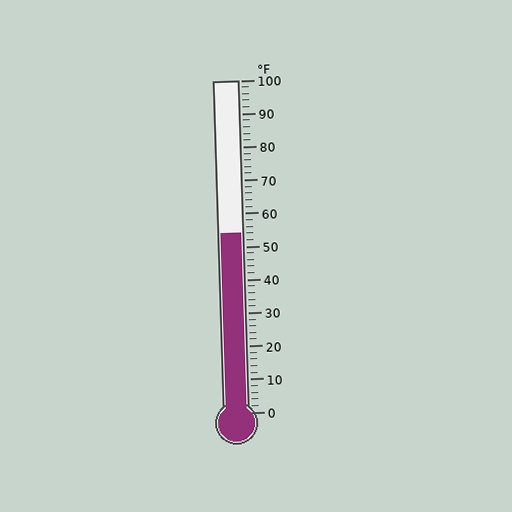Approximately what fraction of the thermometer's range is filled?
The thermometer is filled to approximately 55% of its range.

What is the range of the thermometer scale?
The thermometer scale ranges from 0°F to 100°F.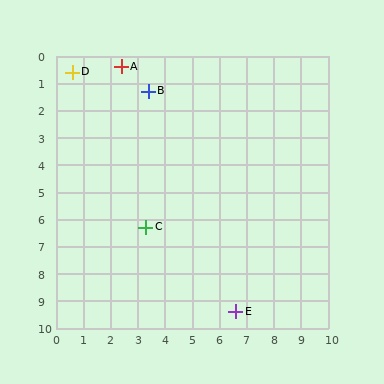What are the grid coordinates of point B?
Point B is at approximately (3.4, 1.3).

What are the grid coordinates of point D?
Point D is at approximately (0.6, 0.6).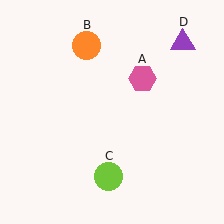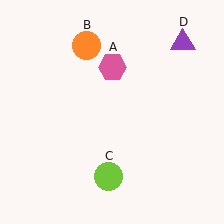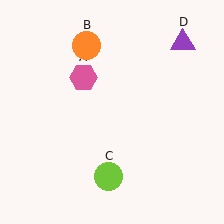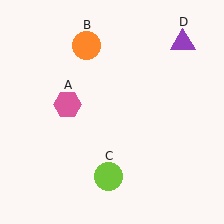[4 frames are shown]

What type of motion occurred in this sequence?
The pink hexagon (object A) rotated counterclockwise around the center of the scene.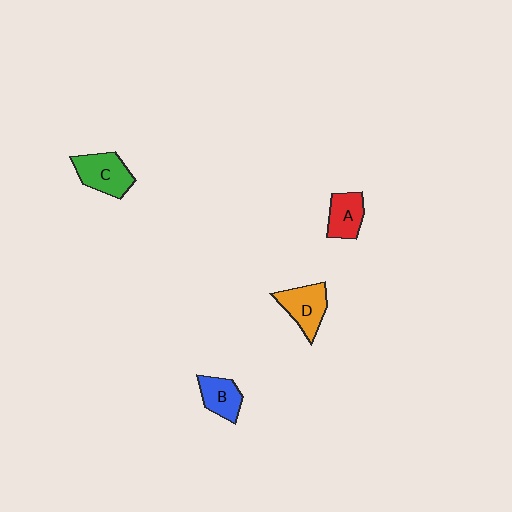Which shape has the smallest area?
Shape B (blue).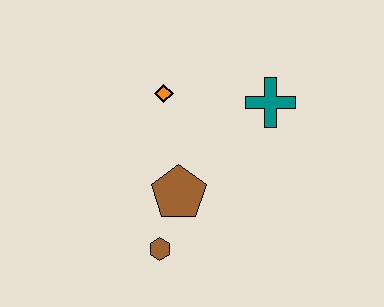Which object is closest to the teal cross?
The orange diamond is closest to the teal cross.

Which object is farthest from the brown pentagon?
The teal cross is farthest from the brown pentagon.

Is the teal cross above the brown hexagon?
Yes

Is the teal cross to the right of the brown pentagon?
Yes